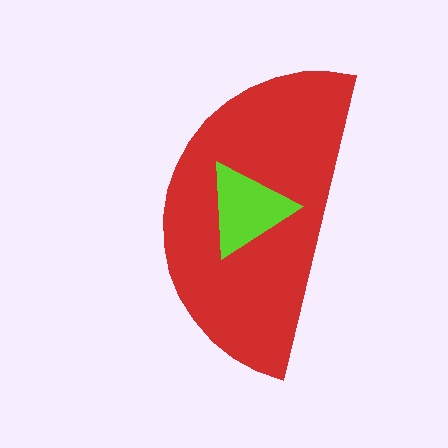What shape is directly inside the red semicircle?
The lime triangle.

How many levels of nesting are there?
2.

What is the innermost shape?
The lime triangle.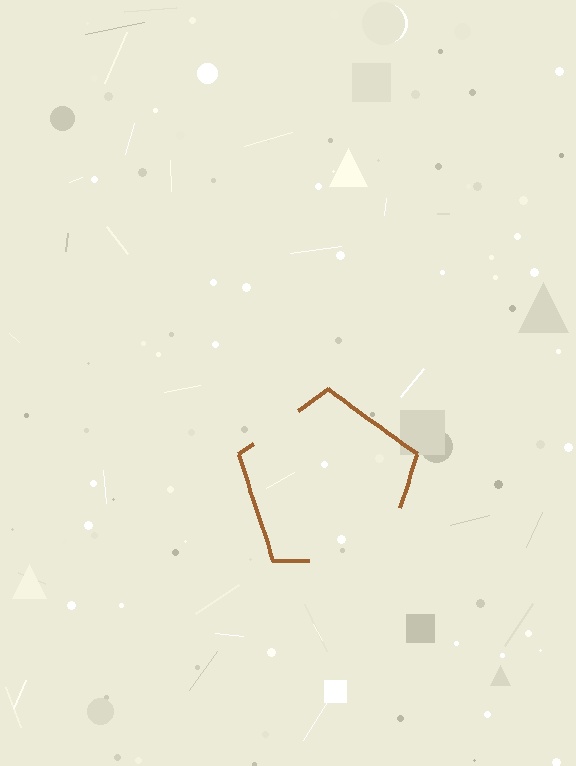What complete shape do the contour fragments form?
The contour fragments form a pentagon.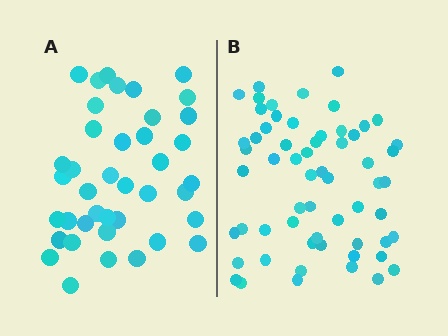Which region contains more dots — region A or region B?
Region B (the right region) has more dots.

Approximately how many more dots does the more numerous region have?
Region B has approximately 20 more dots than region A.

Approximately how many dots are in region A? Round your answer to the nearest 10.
About 40 dots.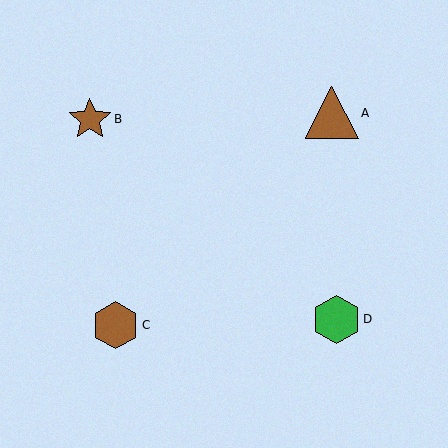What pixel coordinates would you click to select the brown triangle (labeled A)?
Click at (332, 113) to select the brown triangle A.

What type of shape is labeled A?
Shape A is a brown triangle.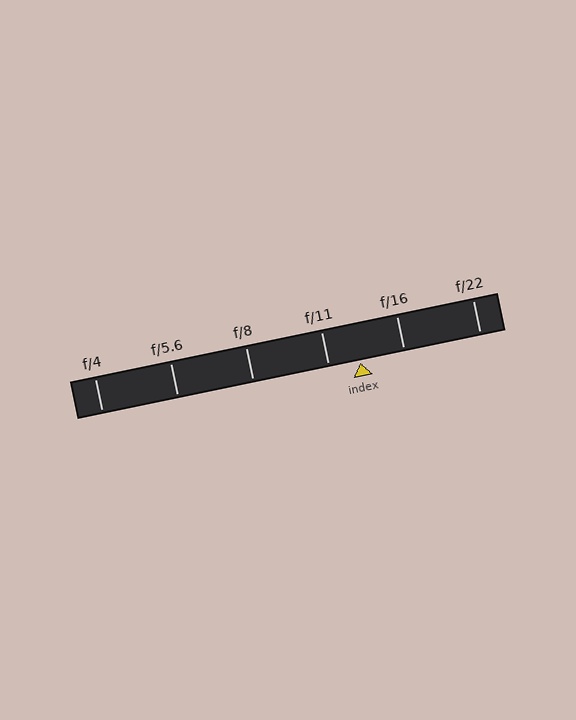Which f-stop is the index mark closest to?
The index mark is closest to f/11.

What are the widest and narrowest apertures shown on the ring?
The widest aperture shown is f/4 and the narrowest is f/22.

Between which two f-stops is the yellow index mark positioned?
The index mark is between f/11 and f/16.